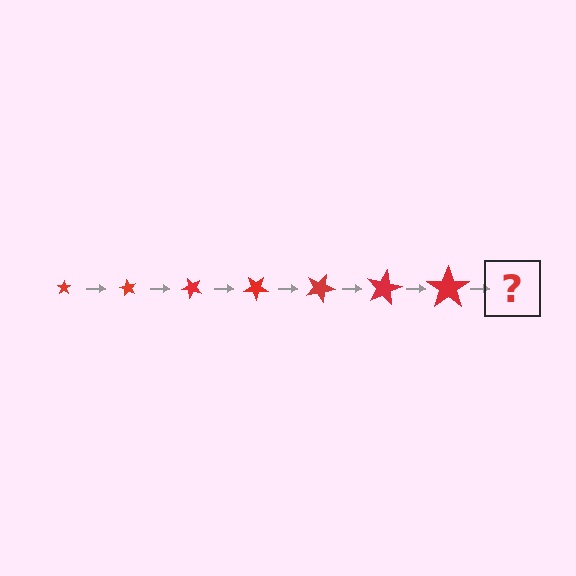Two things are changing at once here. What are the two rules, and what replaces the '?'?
The two rules are that the star grows larger each step and it rotates 60 degrees each step. The '?' should be a star, larger than the previous one and rotated 420 degrees from the start.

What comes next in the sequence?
The next element should be a star, larger than the previous one and rotated 420 degrees from the start.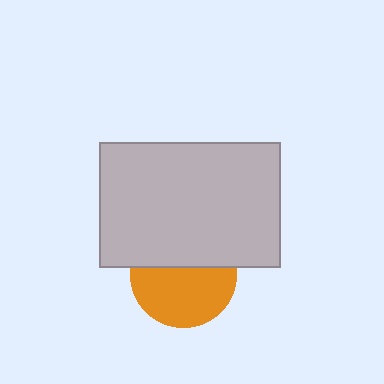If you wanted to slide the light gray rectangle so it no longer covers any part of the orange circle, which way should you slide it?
Slide it up — that is the most direct way to separate the two shapes.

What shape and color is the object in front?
The object in front is a light gray rectangle.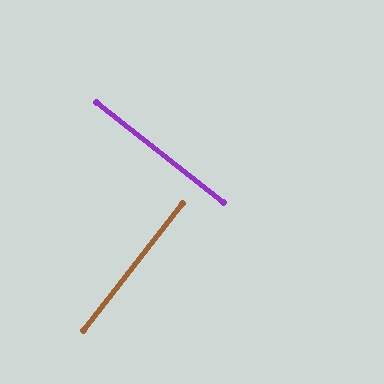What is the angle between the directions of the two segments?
Approximately 90 degrees.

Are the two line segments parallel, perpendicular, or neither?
Perpendicular — they meet at approximately 90°.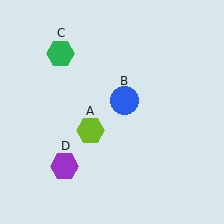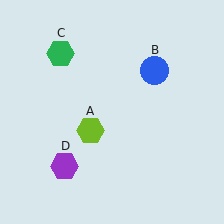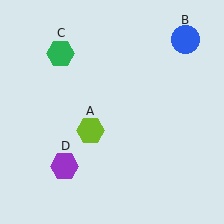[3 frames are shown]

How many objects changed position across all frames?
1 object changed position: blue circle (object B).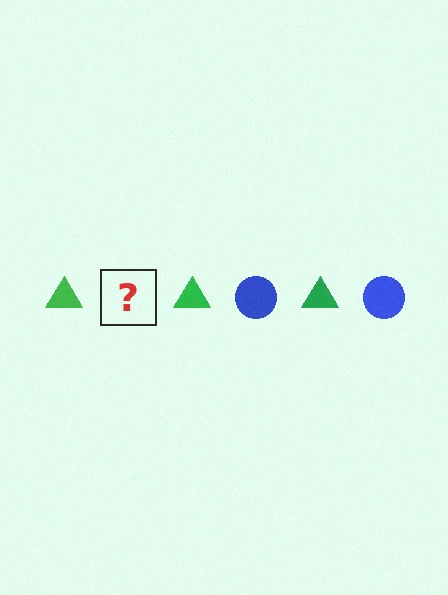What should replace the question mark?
The question mark should be replaced with a blue circle.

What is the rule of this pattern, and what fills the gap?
The rule is that the pattern alternates between green triangle and blue circle. The gap should be filled with a blue circle.